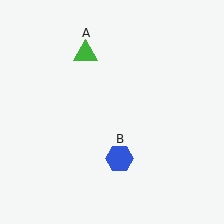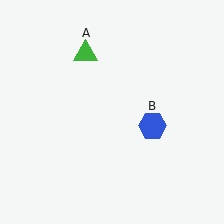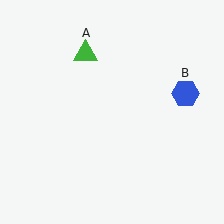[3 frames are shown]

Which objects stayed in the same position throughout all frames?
Green triangle (object A) remained stationary.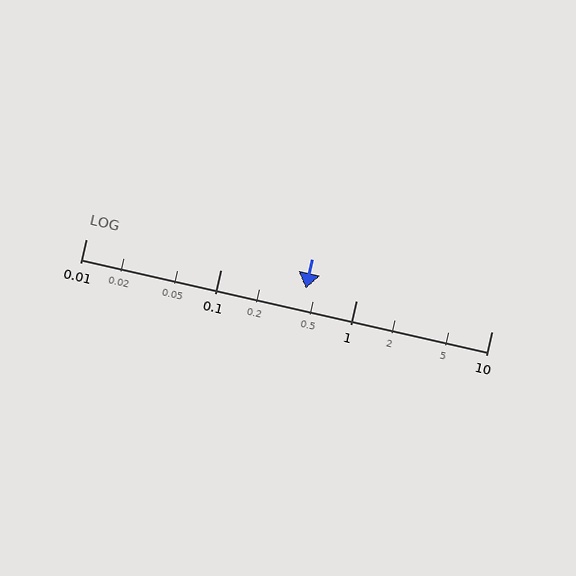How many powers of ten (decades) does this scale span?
The scale spans 3 decades, from 0.01 to 10.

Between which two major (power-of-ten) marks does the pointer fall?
The pointer is between 0.1 and 1.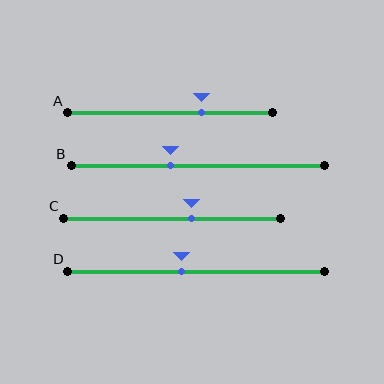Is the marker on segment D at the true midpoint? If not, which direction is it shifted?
No, the marker on segment D is shifted to the left by about 6% of the segment length.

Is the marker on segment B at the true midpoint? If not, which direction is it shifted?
No, the marker on segment B is shifted to the left by about 11% of the segment length.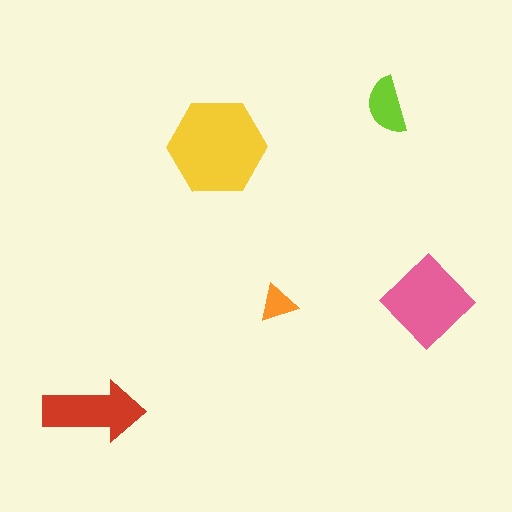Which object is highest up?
The lime semicircle is topmost.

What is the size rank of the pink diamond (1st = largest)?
2nd.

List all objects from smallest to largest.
The orange triangle, the lime semicircle, the red arrow, the pink diamond, the yellow hexagon.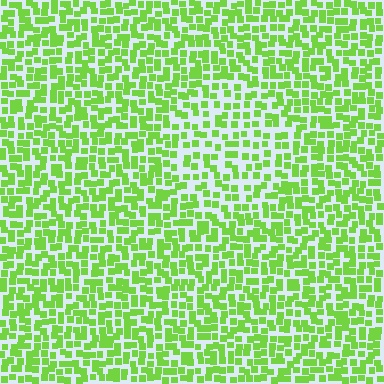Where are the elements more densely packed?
The elements are more densely packed outside the circle boundary.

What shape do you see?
I see a circle.